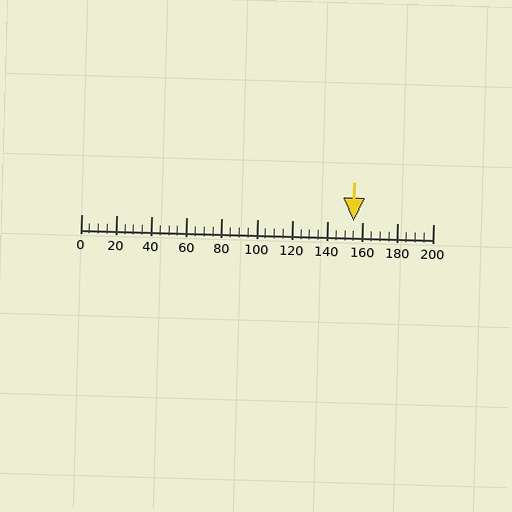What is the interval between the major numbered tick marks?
The major tick marks are spaced 20 units apart.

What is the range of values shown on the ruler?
The ruler shows values from 0 to 200.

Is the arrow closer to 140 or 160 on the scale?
The arrow is closer to 160.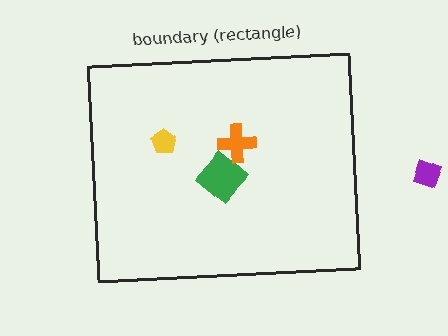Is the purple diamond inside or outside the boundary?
Outside.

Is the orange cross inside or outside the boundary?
Inside.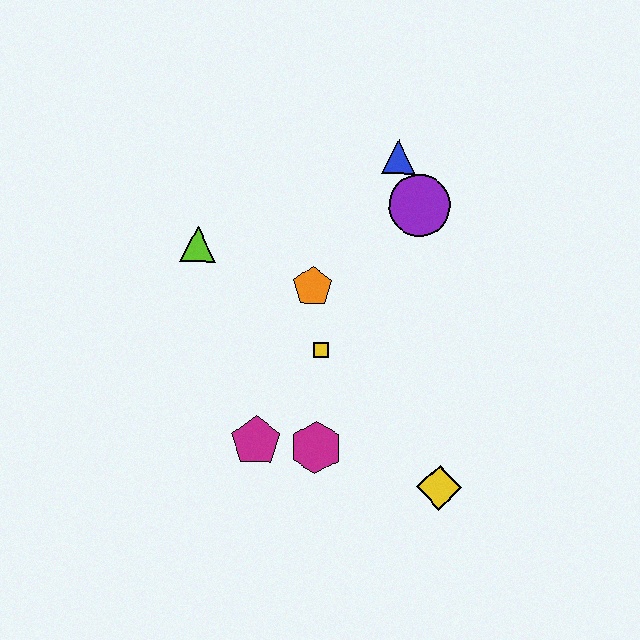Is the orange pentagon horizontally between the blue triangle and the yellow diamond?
No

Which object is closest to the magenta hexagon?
The magenta pentagon is closest to the magenta hexagon.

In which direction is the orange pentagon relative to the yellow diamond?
The orange pentagon is above the yellow diamond.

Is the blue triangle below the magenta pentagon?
No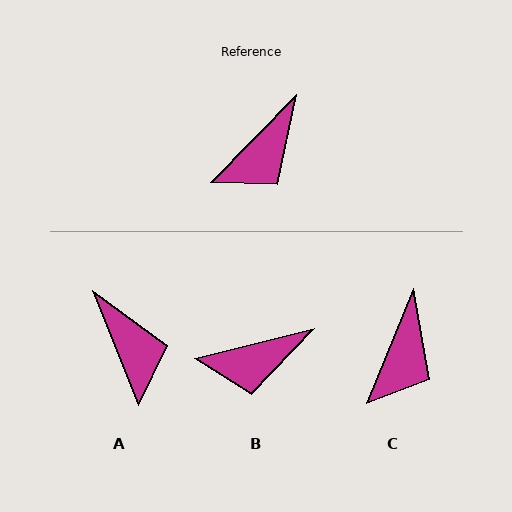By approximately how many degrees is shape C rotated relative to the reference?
Approximately 22 degrees counter-clockwise.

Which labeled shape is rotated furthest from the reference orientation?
A, about 66 degrees away.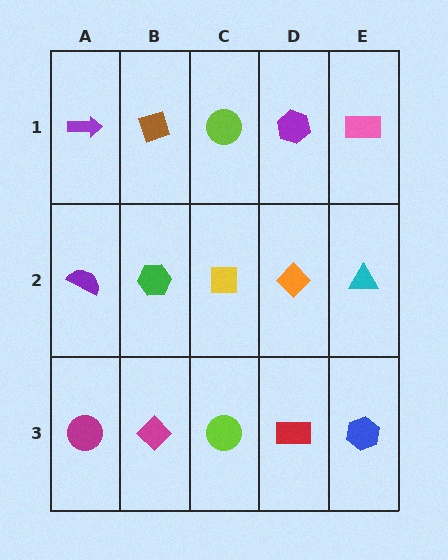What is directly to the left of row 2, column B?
A purple semicircle.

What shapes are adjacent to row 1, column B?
A green hexagon (row 2, column B), a purple arrow (row 1, column A), a lime circle (row 1, column C).